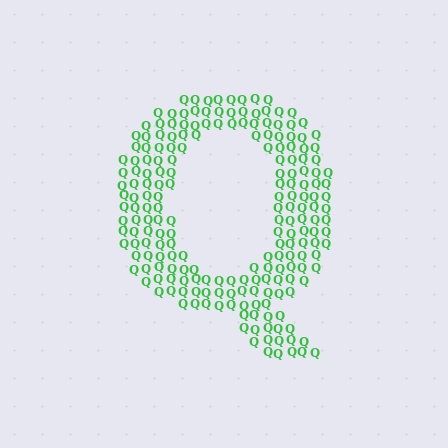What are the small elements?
The small elements are letter Q's.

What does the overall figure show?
The overall figure shows the letter Q.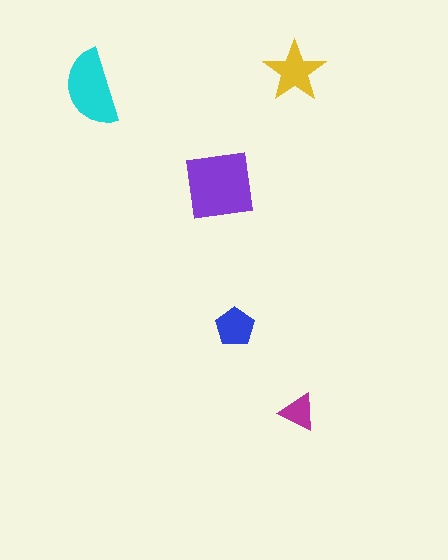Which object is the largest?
The purple square.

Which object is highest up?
The yellow star is topmost.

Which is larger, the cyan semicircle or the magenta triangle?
The cyan semicircle.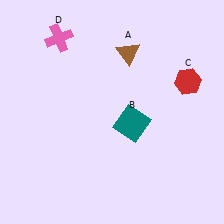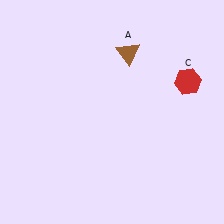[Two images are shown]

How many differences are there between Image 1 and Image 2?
There are 2 differences between the two images.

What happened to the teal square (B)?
The teal square (B) was removed in Image 2. It was in the bottom-right area of Image 1.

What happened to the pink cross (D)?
The pink cross (D) was removed in Image 2. It was in the top-left area of Image 1.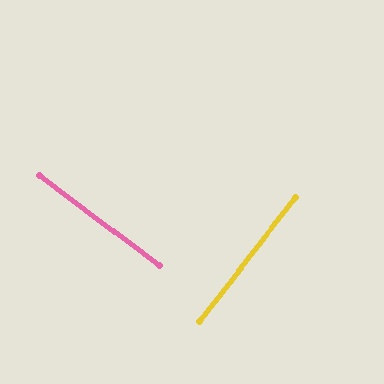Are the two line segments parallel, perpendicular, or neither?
Perpendicular — they meet at approximately 89°.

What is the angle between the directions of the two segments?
Approximately 89 degrees.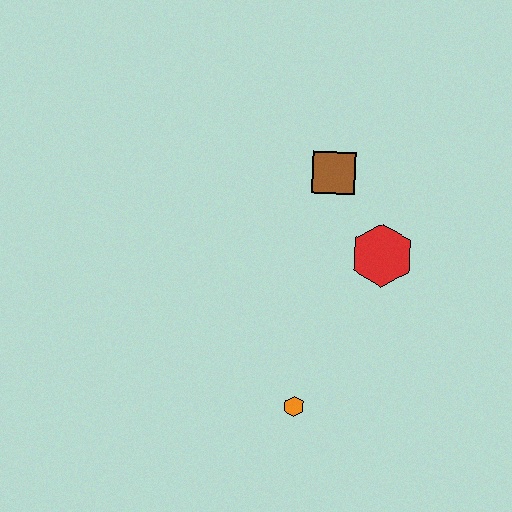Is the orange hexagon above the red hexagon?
No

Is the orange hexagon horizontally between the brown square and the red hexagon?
No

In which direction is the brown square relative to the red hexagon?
The brown square is above the red hexagon.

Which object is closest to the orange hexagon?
The red hexagon is closest to the orange hexagon.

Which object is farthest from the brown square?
The orange hexagon is farthest from the brown square.